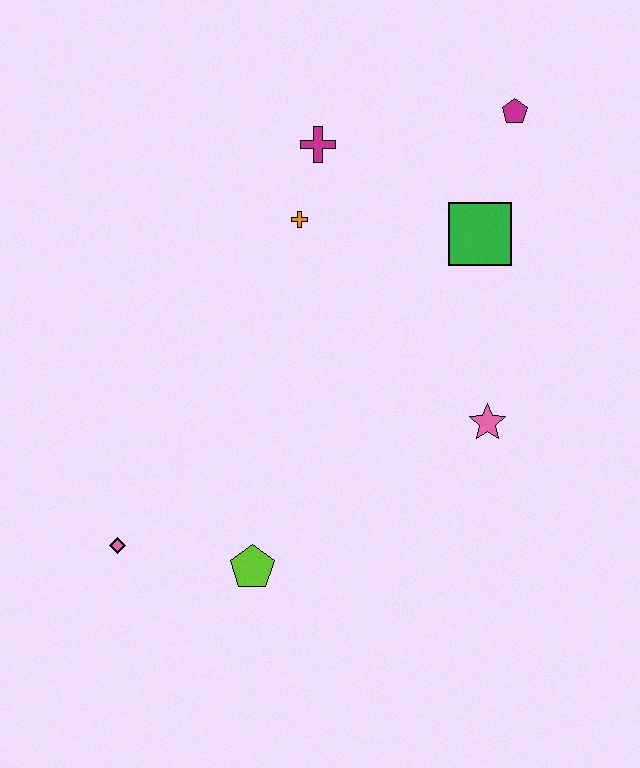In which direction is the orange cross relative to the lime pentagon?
The orange cross is above the lime pentagon.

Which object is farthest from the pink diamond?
The magenta pentagon is farthest from the pink diamond.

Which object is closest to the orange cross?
The magenta cross is closest to the orange cross.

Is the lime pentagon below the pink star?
Yes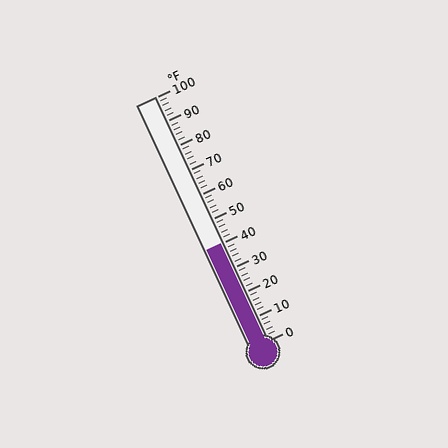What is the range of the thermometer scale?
The thermometer scale ranges from 0°F to 100°F.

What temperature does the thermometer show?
The thermometer shows approximately 40°F.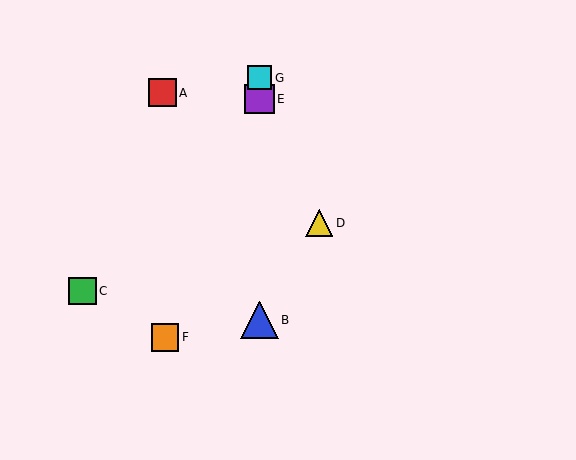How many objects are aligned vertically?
3 objects (B, E, G) are aligned vertically.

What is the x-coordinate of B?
Object B is at x≈260.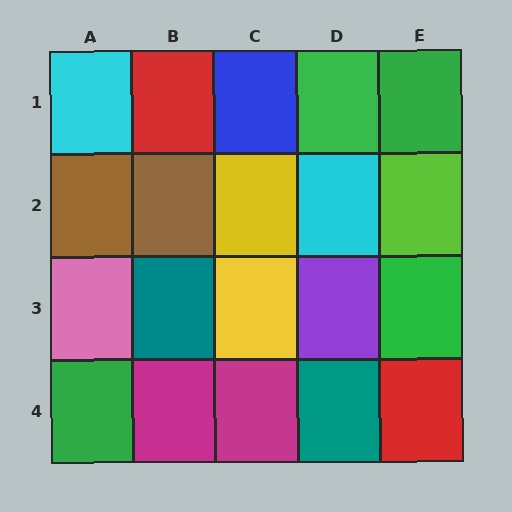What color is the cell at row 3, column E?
Green.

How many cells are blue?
1 cell is blue.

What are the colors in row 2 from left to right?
Brown, brown, yellow, cyan, lime.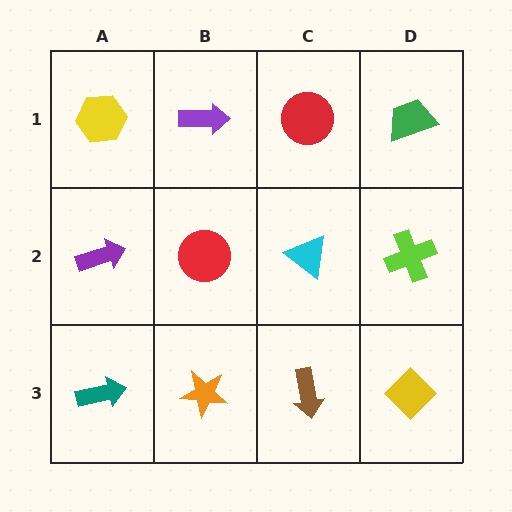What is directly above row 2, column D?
A green trapezoid.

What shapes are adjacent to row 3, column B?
A red circle (row 2, column B), a teal arrow (row 3, column A), a brown arrow (row 3, column C).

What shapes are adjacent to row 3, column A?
A purple arrow (row 2, column A), an orange star (row 3, column B).